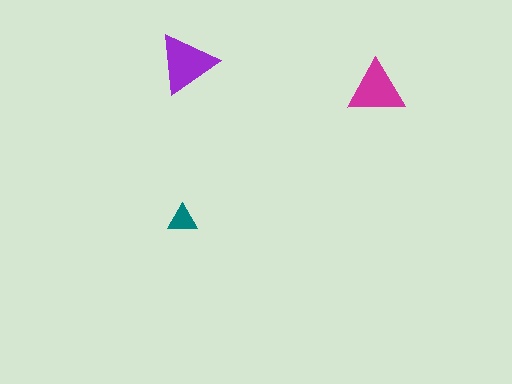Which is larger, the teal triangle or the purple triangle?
The purple one.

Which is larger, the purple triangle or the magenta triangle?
The purple one.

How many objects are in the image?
There are 3 objects in the image.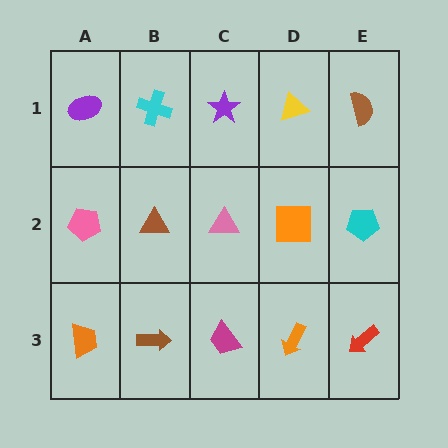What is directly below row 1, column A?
A pink pentagon.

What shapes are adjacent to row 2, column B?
A cyan cross (row 1, column B), a brown arrow (row 3, column B), a pink pentagon (row 2, column A), a pink triangle (row 2, column C).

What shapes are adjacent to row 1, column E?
A cyan pentagon (row 2, column E), a yellow triangle (row 1, column D).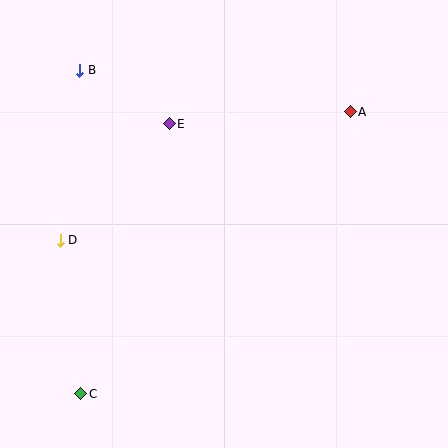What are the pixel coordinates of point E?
Point E is at (169, 124).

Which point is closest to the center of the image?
Point E at (169, 124) is closest to the center.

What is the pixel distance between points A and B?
The distance between A and B is 274 pixels.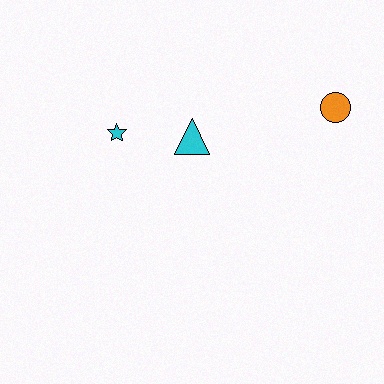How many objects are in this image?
There are 3 objects.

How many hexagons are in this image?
There are no hexagons.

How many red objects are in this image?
There are no red objects.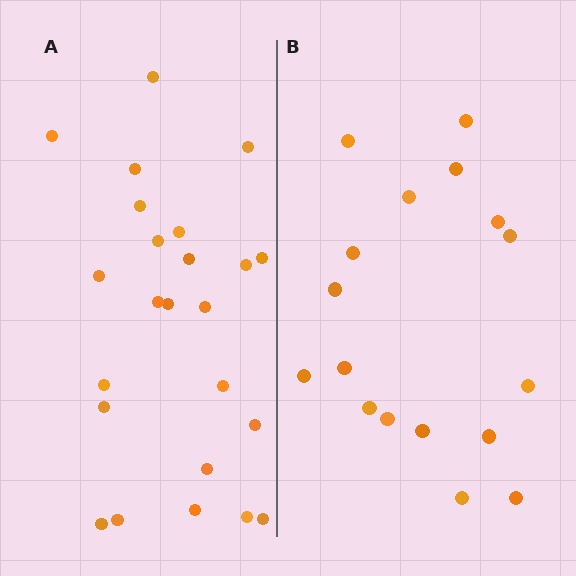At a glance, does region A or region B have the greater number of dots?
Region A (the left region) has more dots.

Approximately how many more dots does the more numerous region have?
Region A has roughly 8 or so more dots than region B.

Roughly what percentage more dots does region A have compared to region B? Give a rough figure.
About 40% more.